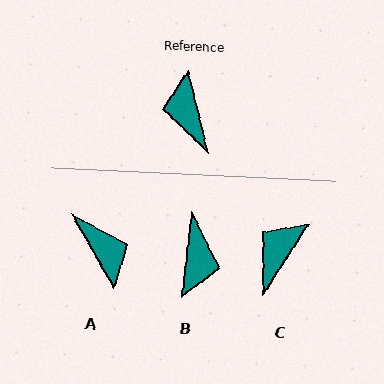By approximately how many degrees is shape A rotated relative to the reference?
Approximately 165 degrees clockwise.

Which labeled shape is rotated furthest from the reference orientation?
A, about 165 degrees away.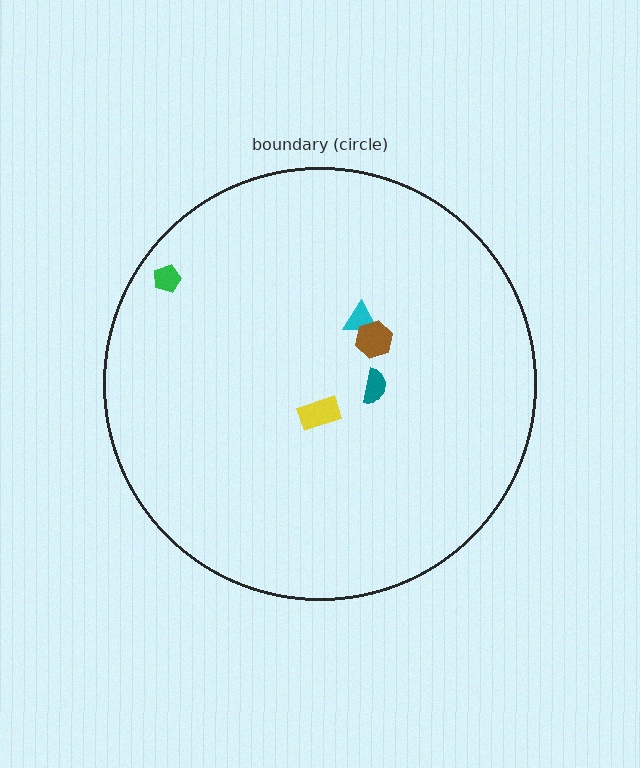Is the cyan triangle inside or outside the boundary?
Inside.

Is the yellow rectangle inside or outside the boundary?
Inside.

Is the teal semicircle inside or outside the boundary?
Inside.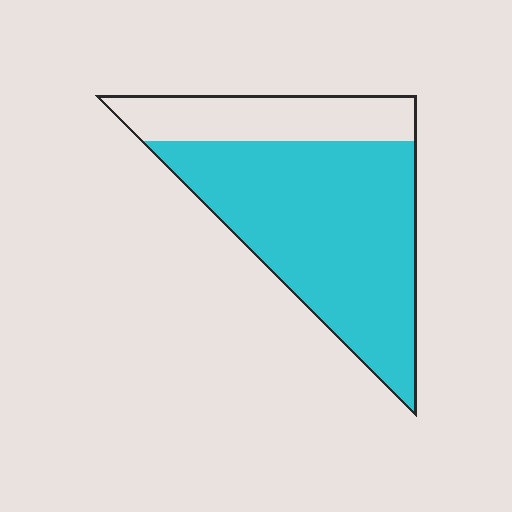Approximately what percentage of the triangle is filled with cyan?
Approximately 75%.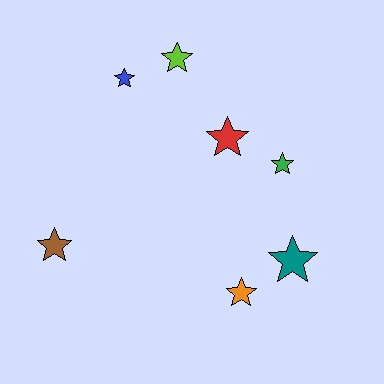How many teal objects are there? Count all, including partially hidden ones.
There is 1 teal object.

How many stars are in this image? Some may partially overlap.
There are 7 stars.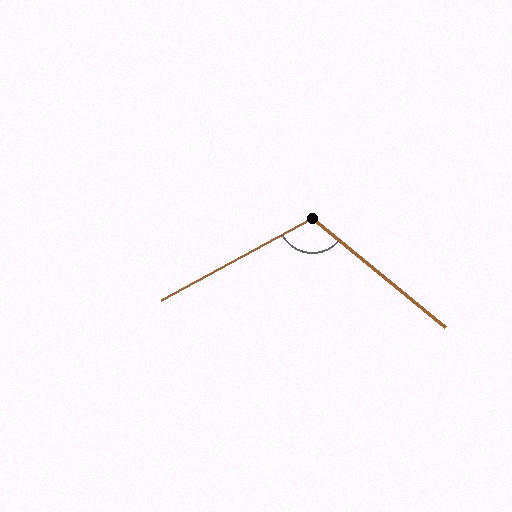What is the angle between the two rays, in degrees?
Approximately 112 degrees.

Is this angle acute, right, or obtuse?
It is obtuse.